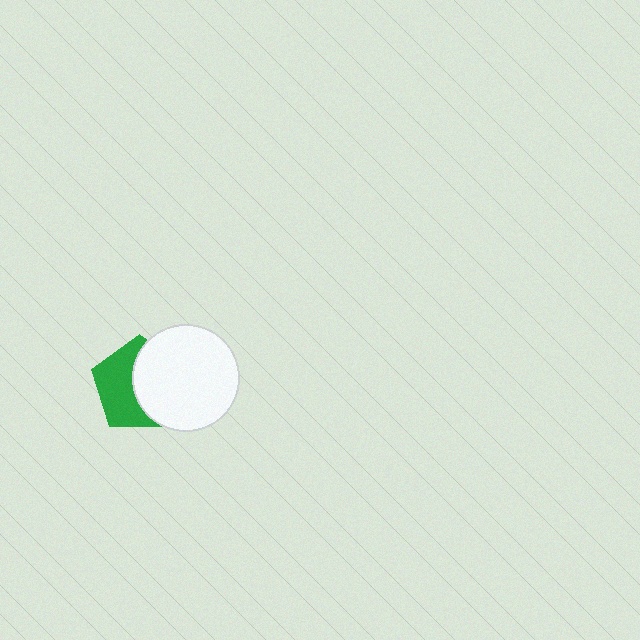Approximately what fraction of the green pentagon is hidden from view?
Roughly 50% of the green pentagon is hidden behind the white circle.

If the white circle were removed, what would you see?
You would see the complete green pentagon.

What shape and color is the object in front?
The object in front is a white circle.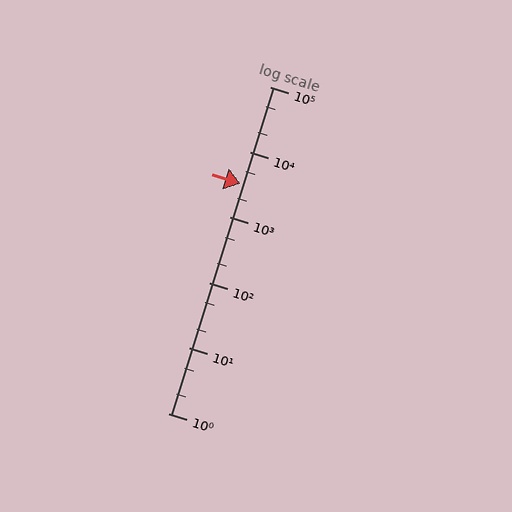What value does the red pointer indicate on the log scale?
The pointer indicates approximately 3300.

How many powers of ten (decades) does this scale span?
The scale spans 5 decades, from 1 to 100000.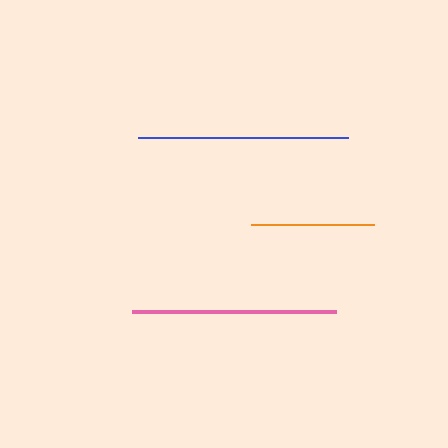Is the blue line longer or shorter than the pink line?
The blue line is longer than the pink line.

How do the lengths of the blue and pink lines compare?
The blue and pink lines are approximately the same length.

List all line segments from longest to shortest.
From longest to shortest: blue, pink, orange.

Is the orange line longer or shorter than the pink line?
The pink line is longer than the orange line.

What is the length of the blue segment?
The blue segment is approximately 209 pixels long.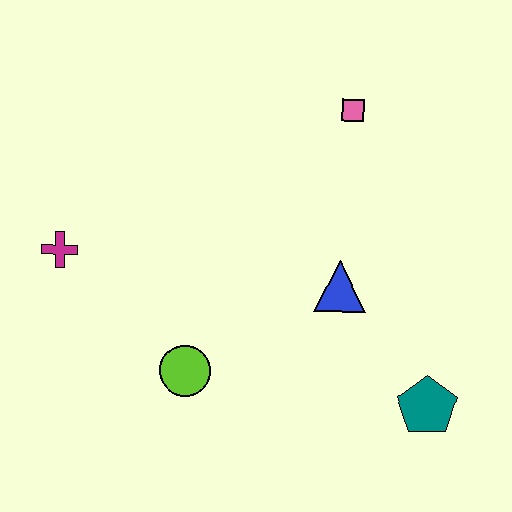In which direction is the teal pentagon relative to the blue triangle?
The teal pentagon is below the blue triangle.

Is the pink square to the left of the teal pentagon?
Yes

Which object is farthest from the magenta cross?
The teal pentagon is farthest from the magenta cross.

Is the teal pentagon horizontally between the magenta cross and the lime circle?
No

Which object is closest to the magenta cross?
The lime circle is closest to the magenta cross.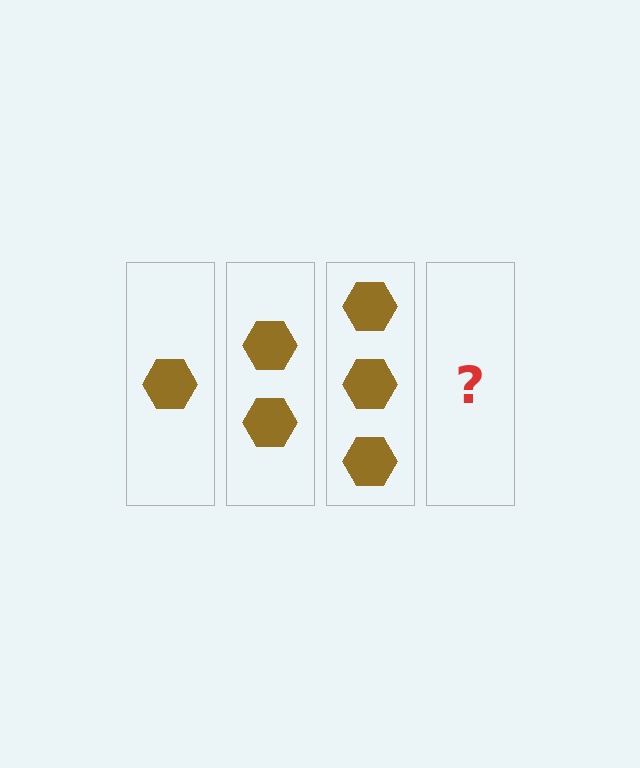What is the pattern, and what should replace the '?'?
The pattern is that each step adds one more hexagon. The '?' should be 4 hexagons.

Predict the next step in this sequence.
The next step is 4 hexagons.